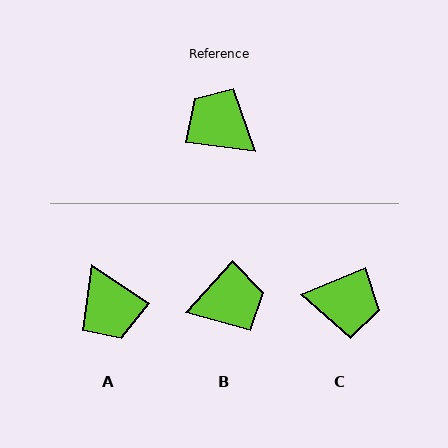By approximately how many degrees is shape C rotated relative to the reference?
Approximately 150 degrees clockwise.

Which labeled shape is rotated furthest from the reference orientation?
A, about 153 degrees away.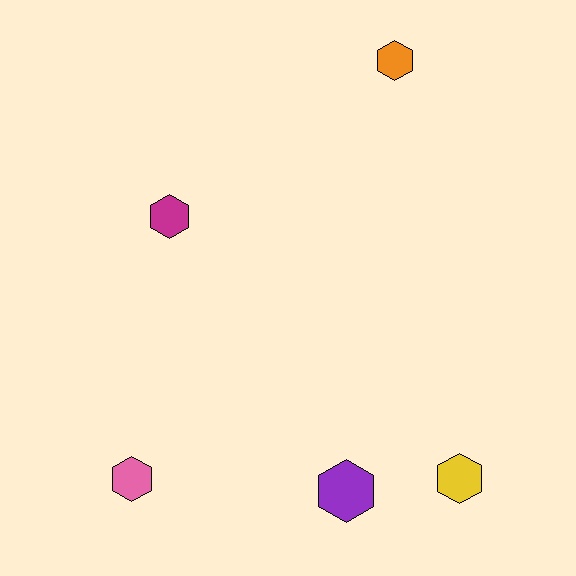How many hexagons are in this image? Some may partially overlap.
There are 5 hexagons.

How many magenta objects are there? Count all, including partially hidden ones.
There is 1 magenta object.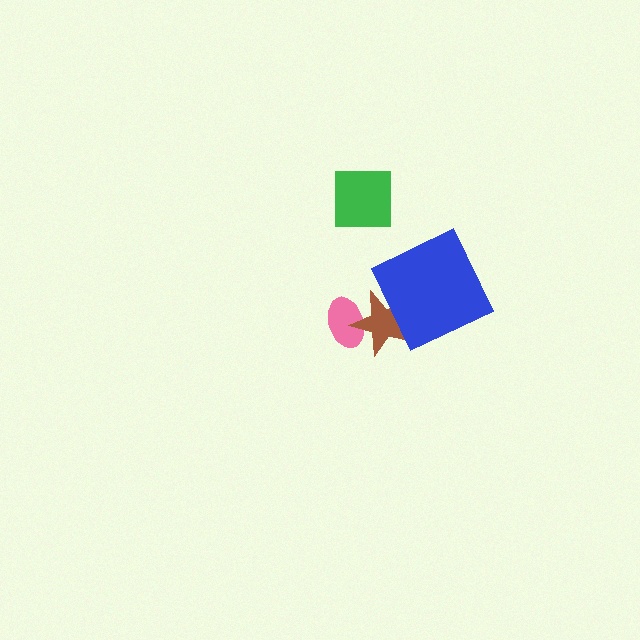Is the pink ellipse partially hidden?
Yes, it is partially covered by another shape.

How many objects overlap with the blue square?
1 object overlaps with the blue square.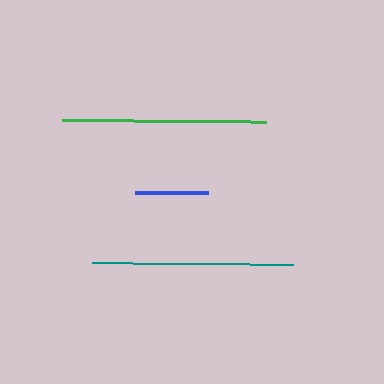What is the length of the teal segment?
The teal segment is approximately 200 pixels long.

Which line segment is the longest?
The green line is the longest at approximately 204 pixels.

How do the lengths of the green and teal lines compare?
The green and teal lines are approximately the same length.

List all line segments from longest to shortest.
From longest to shortest: green, teal, blue.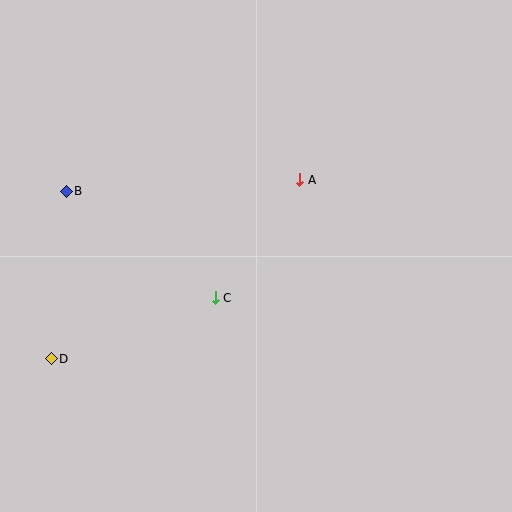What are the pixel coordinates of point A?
Point A is at (300, 180).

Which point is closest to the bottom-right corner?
Point C is closest to the bottom-right corner.